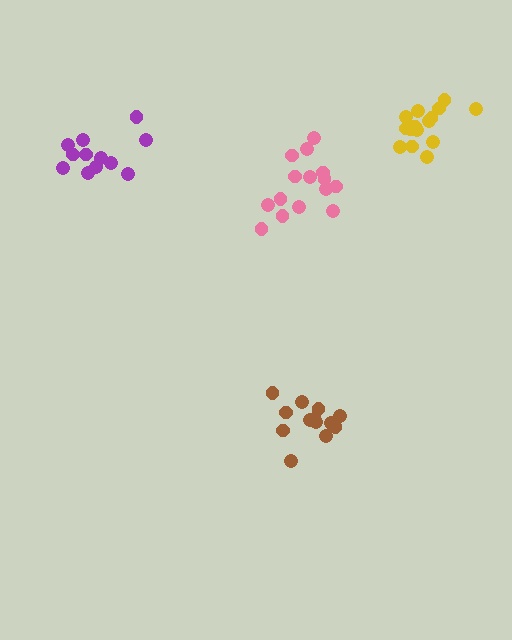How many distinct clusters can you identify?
There are 4 distinct clusters.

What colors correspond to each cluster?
The clusters are colored: brown, pink, yellow, purple.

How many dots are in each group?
Group 1: 14 dots, Group 2: 15 dots, Group 3: 15 dots, Group 4: 12 dots (56 total).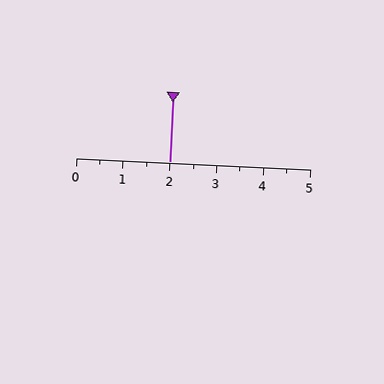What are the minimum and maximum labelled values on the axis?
The axis runs from 0 to 5.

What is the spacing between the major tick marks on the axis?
The major ticks are spaced 1 apart.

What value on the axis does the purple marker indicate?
The marker indicates approximately 2.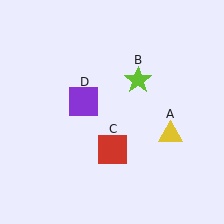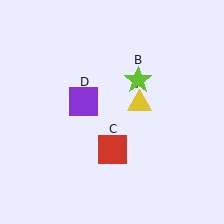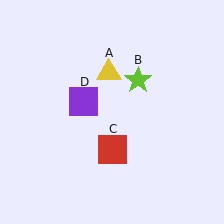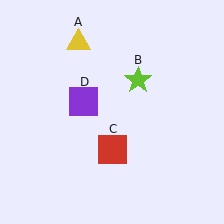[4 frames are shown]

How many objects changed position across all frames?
1 object changed position: yellow triangle (object A).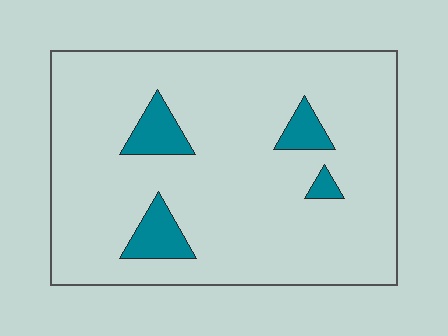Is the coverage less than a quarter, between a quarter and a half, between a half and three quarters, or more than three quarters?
Less than a quarter.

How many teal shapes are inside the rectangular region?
4.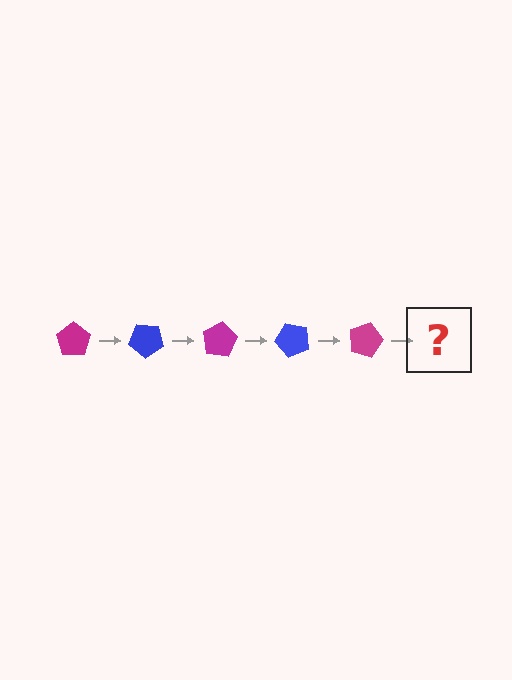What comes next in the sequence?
The next element should be a blue pentagon, rotated 200 degrees from the start.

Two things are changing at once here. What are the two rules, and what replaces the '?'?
The two rules are that it rotates 40 degrees each step and the color cycles through magenta and blue. The '?' should be a blue pentagon, rotated 200 degrees from the start.